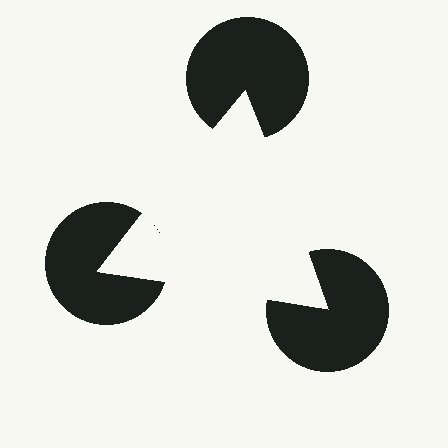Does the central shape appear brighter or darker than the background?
It typically appears slightly brighter than the background, even though no actual brightness change is drawn.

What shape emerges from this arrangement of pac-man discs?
An illusory triangle — its edges are inferred from the aligned wedge cuts in the pac-man discs, not physically drawn.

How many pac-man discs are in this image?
There are 3 — one at each vertex of the illusory triangle.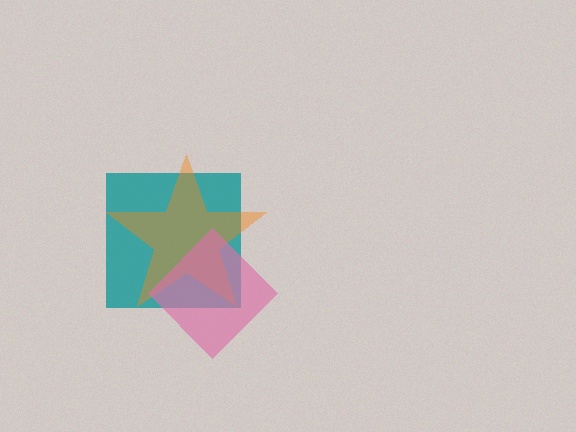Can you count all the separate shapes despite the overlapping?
Yes, there are 3 separate shapes.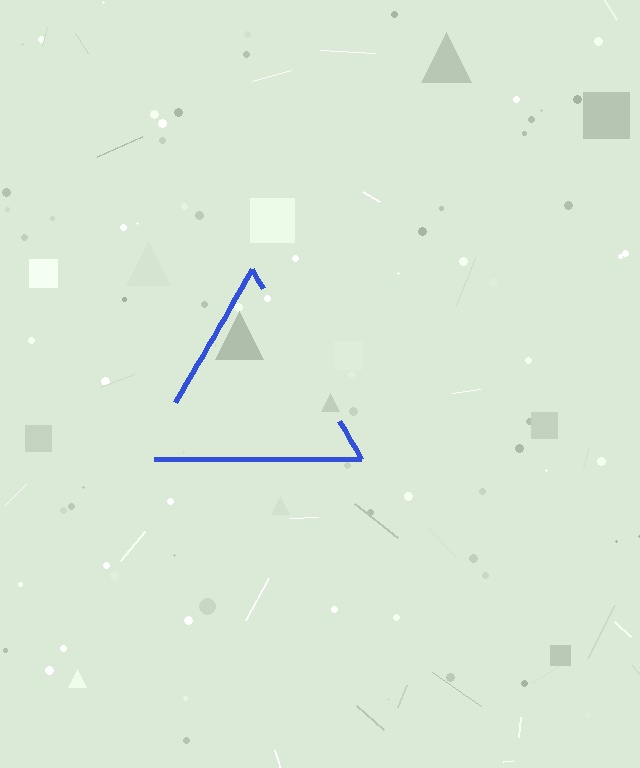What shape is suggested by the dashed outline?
The dashed outline suggests a triangle.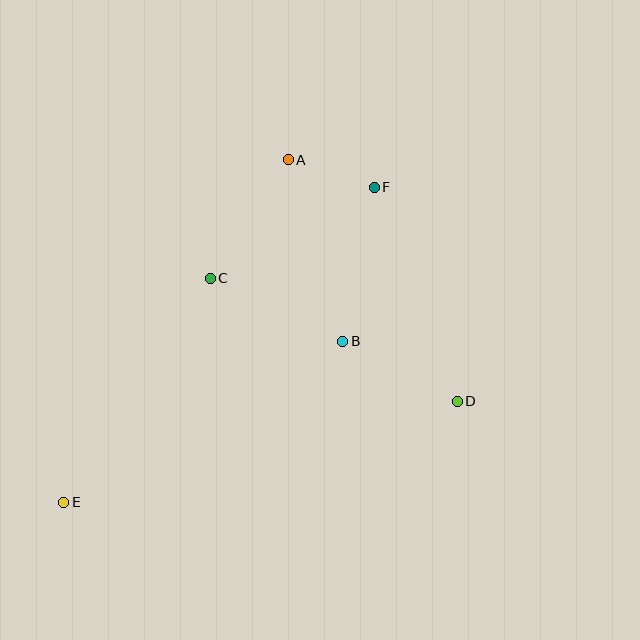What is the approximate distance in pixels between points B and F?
The distance between B and F is approximately 157 pixels.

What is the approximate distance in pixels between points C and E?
The distance between C and E is approximately 267 pixels.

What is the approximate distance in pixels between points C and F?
The distance between C and F is approximately 188 pixels.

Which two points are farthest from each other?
Points E and F are farthest from each other.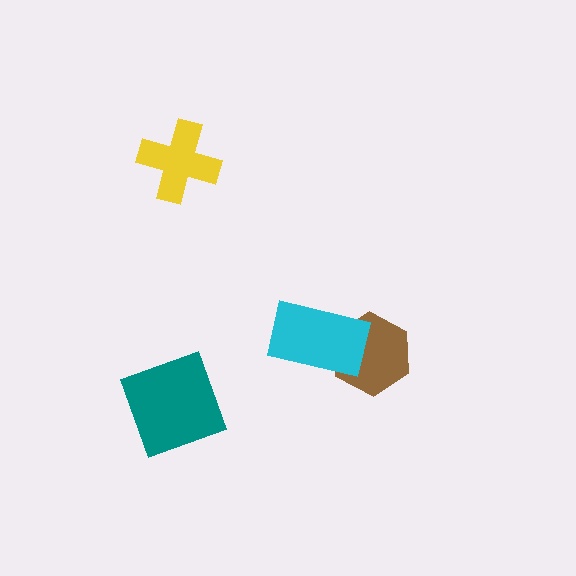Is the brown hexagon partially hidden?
Yes, it is partially covered by another shape.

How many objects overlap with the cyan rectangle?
1 object overlaps with the cyan rectangle.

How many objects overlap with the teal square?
0 objects overlap with the teal square.